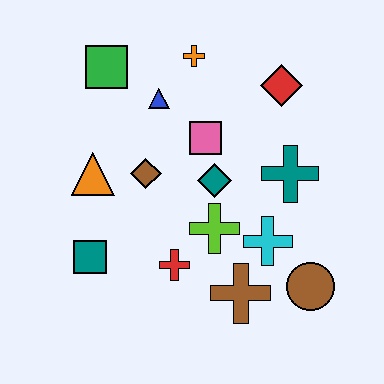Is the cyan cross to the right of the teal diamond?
Yes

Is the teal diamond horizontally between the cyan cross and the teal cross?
No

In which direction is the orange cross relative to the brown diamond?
The orange cross is above the brown diamond.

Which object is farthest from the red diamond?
The teal square is farthest from the red diamond.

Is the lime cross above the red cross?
Yes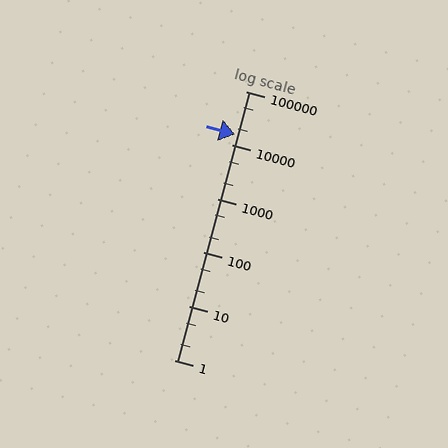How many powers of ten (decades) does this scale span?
The scale spans 5 decades, from 1 to 100000.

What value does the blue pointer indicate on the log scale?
The pointer indicates approximately 16000.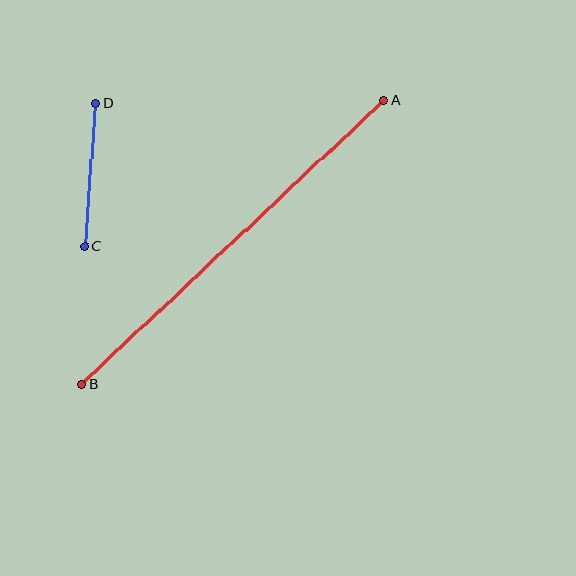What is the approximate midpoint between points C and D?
The midpoint is at approximately (90, 175) pixels.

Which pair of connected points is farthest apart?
Points A and B are farthest apart.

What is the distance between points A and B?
The distance is approximately 415 pixels.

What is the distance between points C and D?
The distance is approximately 143 pixels.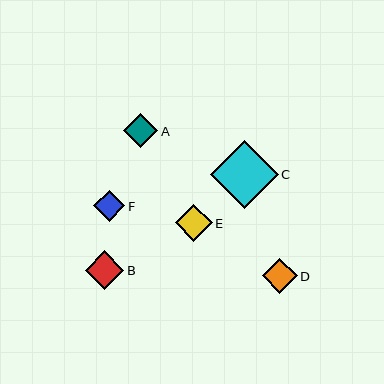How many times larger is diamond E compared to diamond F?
Diamond E is approximately 1.2 times the size of diamond F.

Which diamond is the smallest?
Diamond F is the smallest with a size of approximately 31 pixels.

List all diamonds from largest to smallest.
From largest to smallest: C, B, E, D, A, F.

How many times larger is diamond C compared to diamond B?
Diamond C is approximately 1.8 times the size of diamond B.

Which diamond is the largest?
Diamond C is the largest with a size of approximately 68 pixels.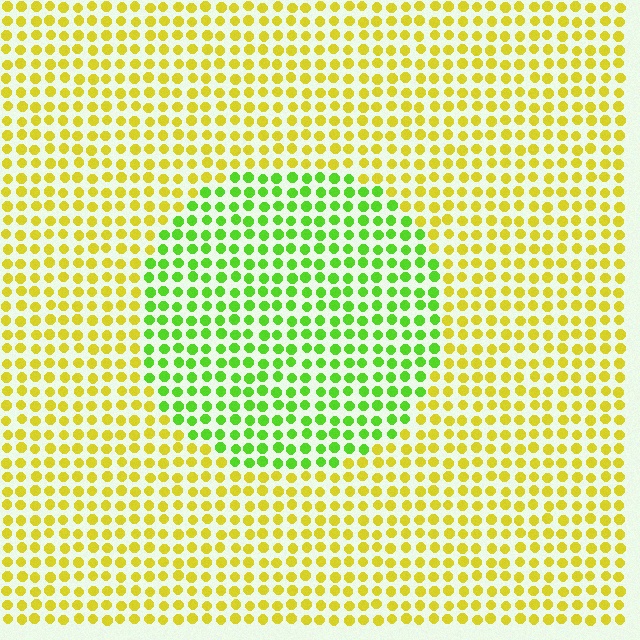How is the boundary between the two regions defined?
The boundary is defined purely by a slight shift in hue (about 48 degrees). Spacing, size, and orientation are identical on both sides.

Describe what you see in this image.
The image is filled with small yellow elements in a uniform arrangement. A circle-shaped region is visible where the elements are tinted to a slightly different hue, forming a subtle color boundary.